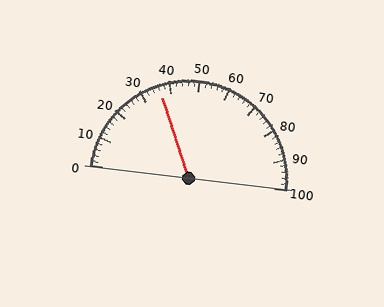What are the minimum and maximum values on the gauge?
The gauge ranges from 0 to 100.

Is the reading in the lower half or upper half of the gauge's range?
The reading is in the lower half of the range (0 to 100).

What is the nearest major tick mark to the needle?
The nearest major tick mark is 40.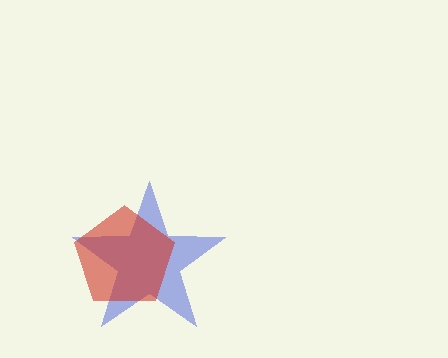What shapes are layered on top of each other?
The layered shapes are: a blue star, a red pentagon.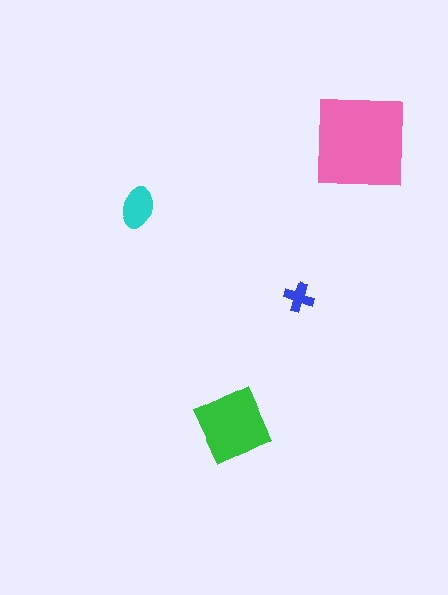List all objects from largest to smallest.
The pink square, the green diamond, the cyan ellipse, the blue cross.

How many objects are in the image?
There are 4 objects in the image.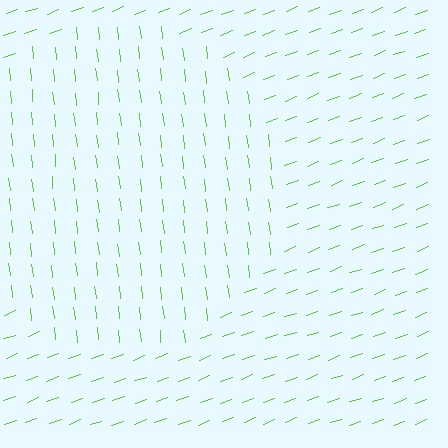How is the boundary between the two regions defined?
The boundary is defined purely by a change in line orientation (approximately 76 degrees difference). All lines are the same color and thickness.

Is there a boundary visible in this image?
Yes, there is a texture boundary formed by a change in line orientation.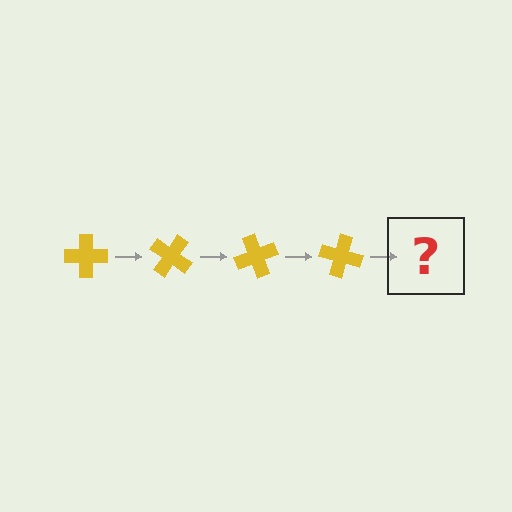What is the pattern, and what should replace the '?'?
The pattern is that the cross rotates 35 degrees each step. The '?' should be a yellow cross rotated 140 degrees.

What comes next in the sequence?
The next element should be a yellow cross rotated 140 degrees.